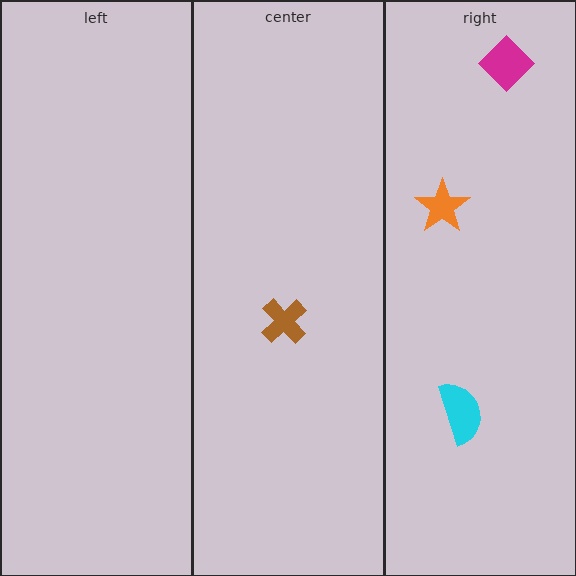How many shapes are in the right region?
3.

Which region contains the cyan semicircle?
The right region.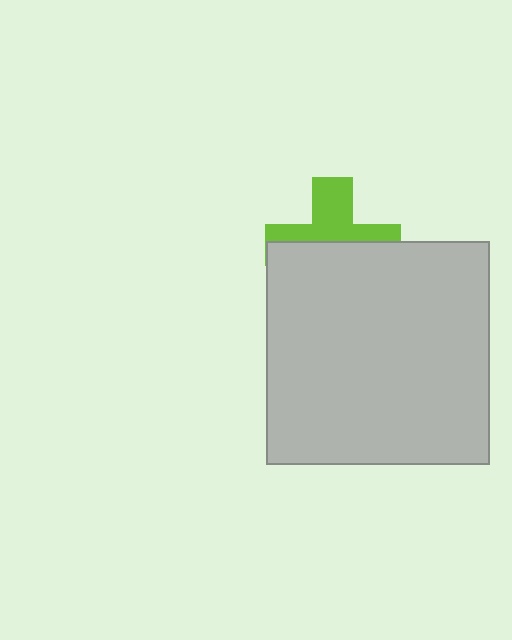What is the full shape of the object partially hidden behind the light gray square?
The partially hidden object is a lime cross.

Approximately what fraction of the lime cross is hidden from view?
Roughly 55% of the lime cross is hidden behind the light gray square.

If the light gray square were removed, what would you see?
You would see the complete lime cross.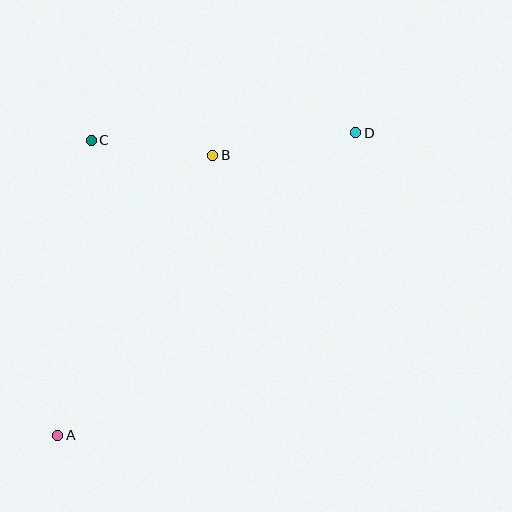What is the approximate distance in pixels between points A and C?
The distance between A and C is approximately 297 pixels.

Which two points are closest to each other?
Points B and C are closest to each other.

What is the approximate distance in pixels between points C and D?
The distance between C and D is approximately 265 pixels.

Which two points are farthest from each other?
Points A and D are farthest from each other.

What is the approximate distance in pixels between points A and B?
The distance between A and B is approximately 320 pixels.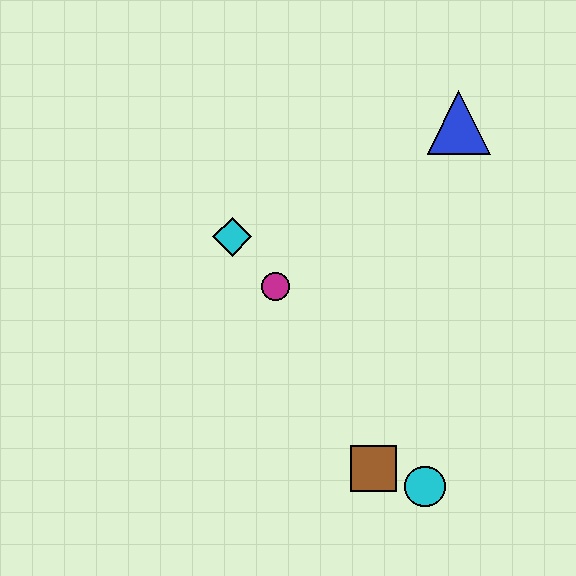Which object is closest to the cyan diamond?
The magenta circle is closest to the cyan diamond.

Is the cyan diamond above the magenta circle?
Yes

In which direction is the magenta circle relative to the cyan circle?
The magenta circle is above the cyan circle.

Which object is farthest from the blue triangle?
The cyan circle is farthest from the blue triangle.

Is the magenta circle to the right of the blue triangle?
No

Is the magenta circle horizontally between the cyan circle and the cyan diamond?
Yes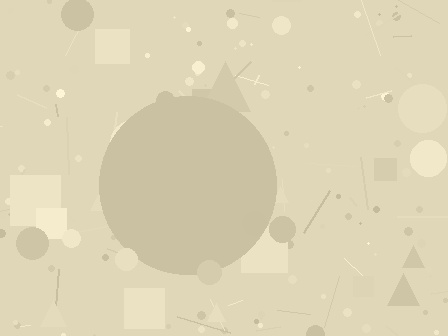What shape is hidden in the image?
A circle is hidden in the image.